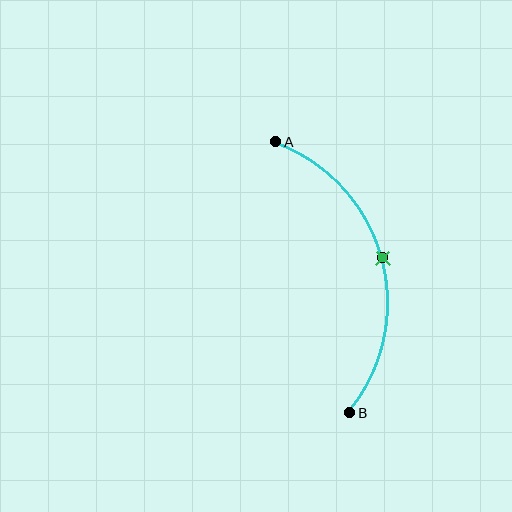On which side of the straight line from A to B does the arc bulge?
The arc bulges to the right of the straight line connecting A and B.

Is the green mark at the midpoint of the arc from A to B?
Yes. The green mark lies on the arc at equal arc-length from both A and B — it is the arc midpoint.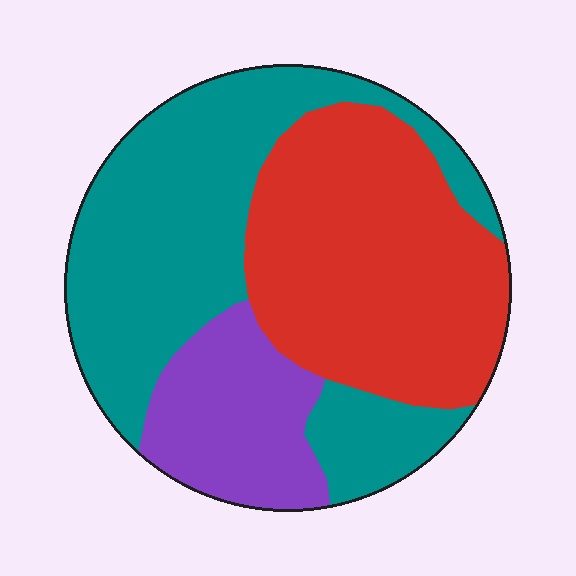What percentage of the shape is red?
Red takes up about three eighths (3/8) of the shape.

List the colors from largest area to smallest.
From largest to smallest: teal, red, purple.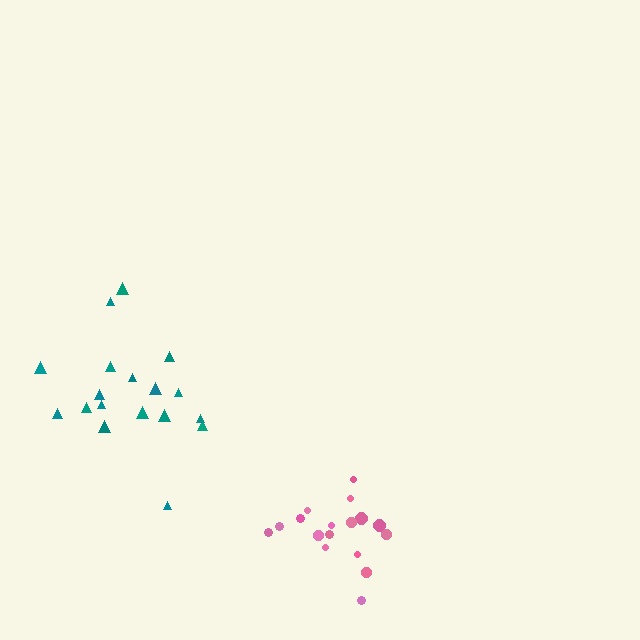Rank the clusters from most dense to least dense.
pink, teal.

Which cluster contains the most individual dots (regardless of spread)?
Teal (18).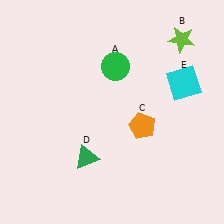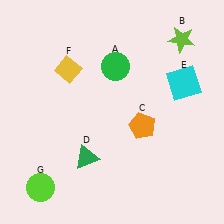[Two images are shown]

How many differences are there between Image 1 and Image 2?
There are 2 differences between the two images.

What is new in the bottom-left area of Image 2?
A lime circle (G) was added in the bottom-left area of Image 2.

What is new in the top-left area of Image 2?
A yellow diamond (F) was added in the top-left area of Image 2.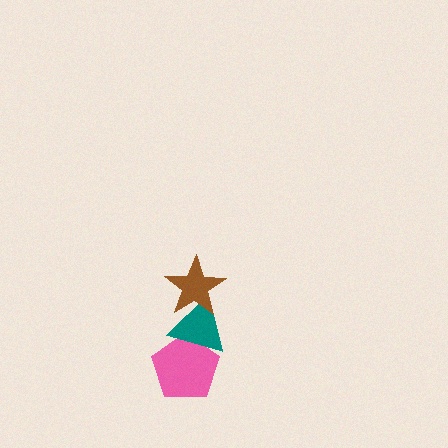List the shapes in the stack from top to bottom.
From top to bottom: the brown star, the teal triangle, the pink pentagon.